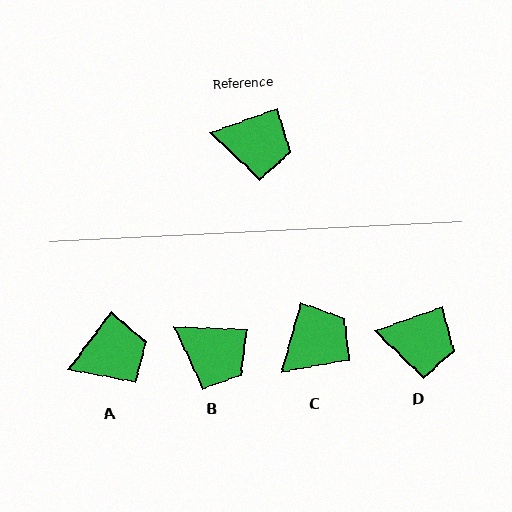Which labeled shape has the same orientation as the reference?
D.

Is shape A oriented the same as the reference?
No, it is off by about 33 degrees.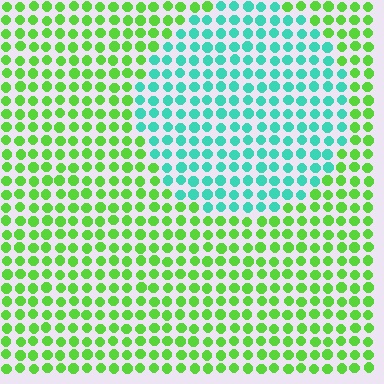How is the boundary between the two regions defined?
The boundary is defined purely by a slight shift in hue (about 59 degrees). Spacing, size, and orientation are identical on both sides.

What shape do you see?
I see a circle.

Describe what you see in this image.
The image is filled with small lime elements in a uniform arrangement. A circle-shaped region is visible where the elements are tinted to a slightly different hue, forming a subtle color boundary.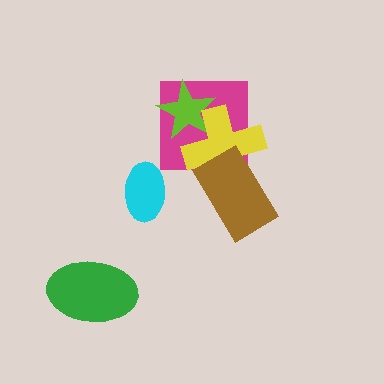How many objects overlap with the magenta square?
3 objects overlap with the magenta square.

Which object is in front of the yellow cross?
The brown rectangle is in front of the yellow cross.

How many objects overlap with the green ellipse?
0 objects overlap with the green ellipse.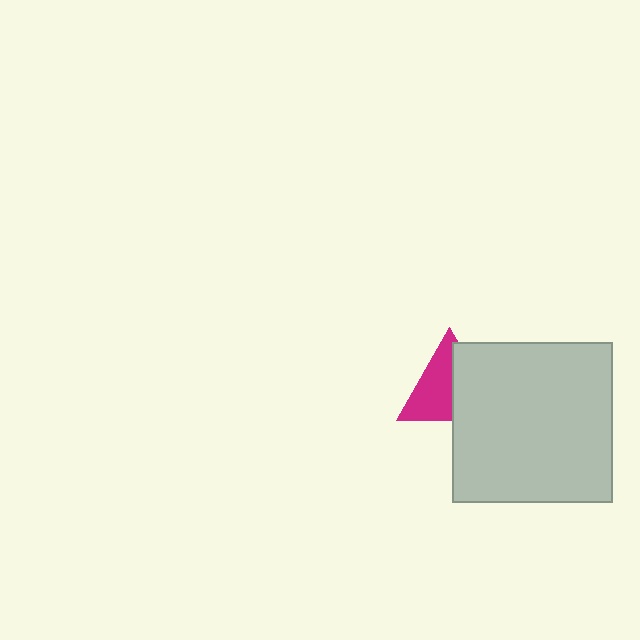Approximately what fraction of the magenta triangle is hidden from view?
Roughly 46% of the magenta triangle is hidden behind the light gray square.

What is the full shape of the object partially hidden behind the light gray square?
The partially hidden object is a magenta triangle.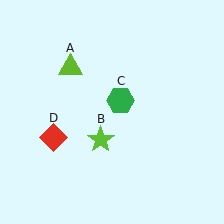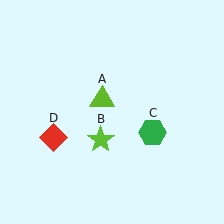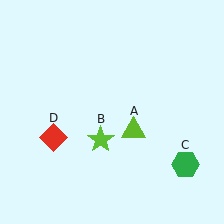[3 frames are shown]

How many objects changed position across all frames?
2 objects changed position: lime triangle (object A), green hexagon (object C).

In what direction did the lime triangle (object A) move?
The lime triangle (object A) moved down and to the right.